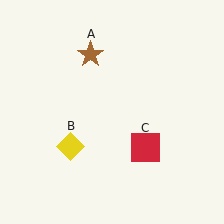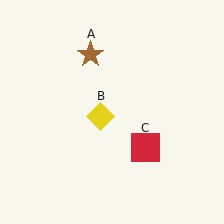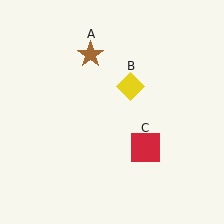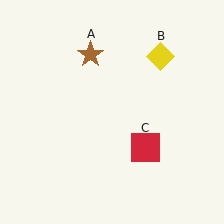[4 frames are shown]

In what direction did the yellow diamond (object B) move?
The yellow diamond (object B) moved up and to the right.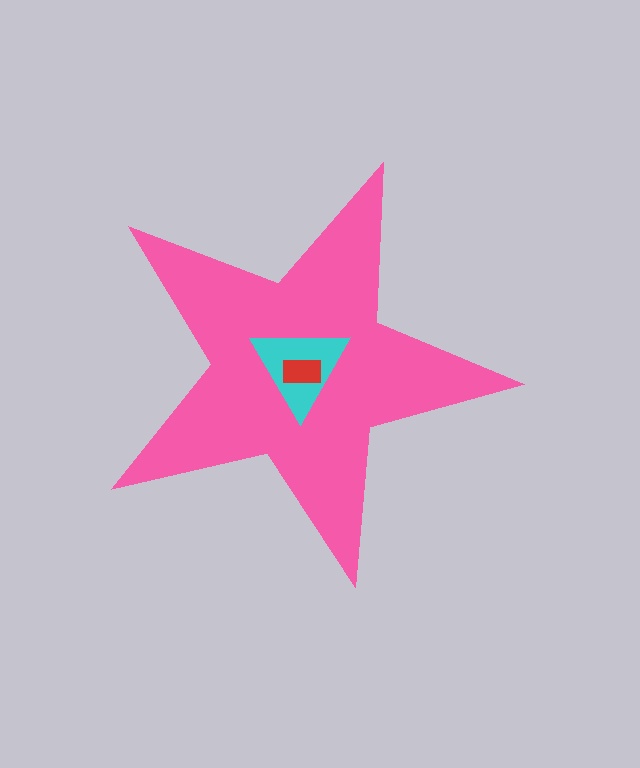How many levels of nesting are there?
3.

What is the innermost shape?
The red rectangle.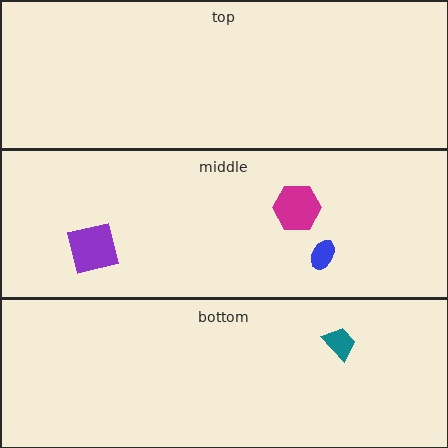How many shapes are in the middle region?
3.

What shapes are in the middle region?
The magenta hexagon, the blue ellipse, the purple square.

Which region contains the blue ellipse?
The middle region.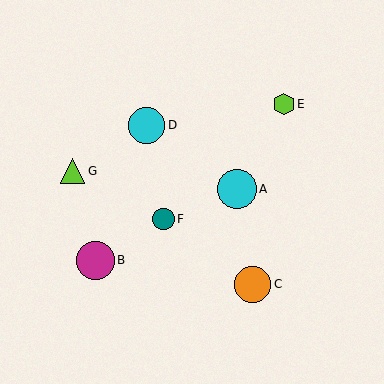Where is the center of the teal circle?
The center of the teal circle is at (163, 219).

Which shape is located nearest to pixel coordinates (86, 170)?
The lime triangle (labeled G) at (73, 171) is nearest to that location.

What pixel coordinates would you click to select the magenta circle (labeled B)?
Click at (95, 260) to select the magenta circle B.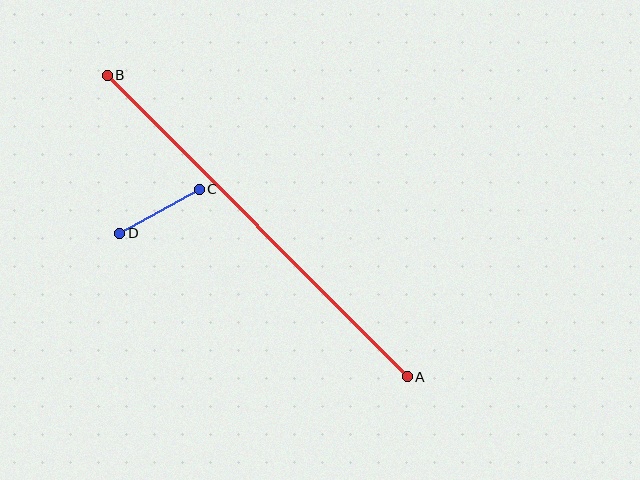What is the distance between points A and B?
The distance is approximately 425 pixels.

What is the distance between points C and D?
The distance is approximately 91 pixels.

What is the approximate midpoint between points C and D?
The midpoint is at approximately (159, 211) pixels.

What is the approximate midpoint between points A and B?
The midpoint is at approximately (257, 226) pixels.